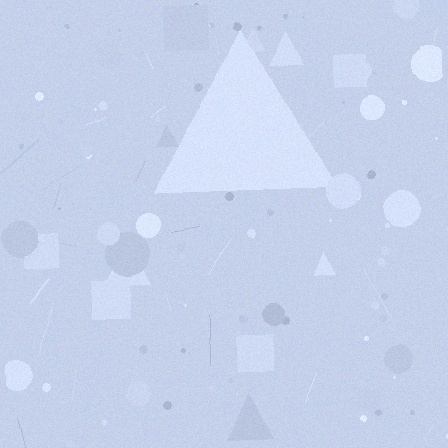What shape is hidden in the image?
A triangle is hidden in the image.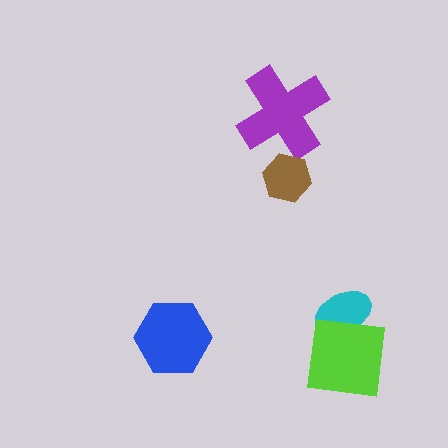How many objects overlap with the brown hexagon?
0 objects overlap with the brown hexagon.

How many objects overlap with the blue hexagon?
0 objects overlap with the blue hexagon.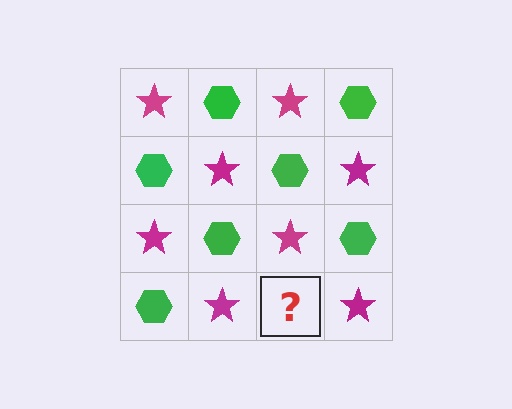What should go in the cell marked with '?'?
The missing cell should contain a green hexagon.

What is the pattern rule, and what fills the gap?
The rule is that it alternates magenta star and green hexagon in a checkerboard pattern. The gap should be filled with a green hexagon.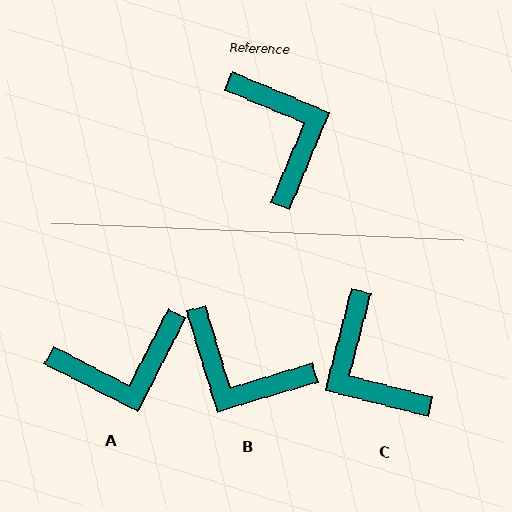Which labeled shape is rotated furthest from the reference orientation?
C, about 172 degrees away.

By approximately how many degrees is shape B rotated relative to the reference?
Approximately 141 degrees clockwise.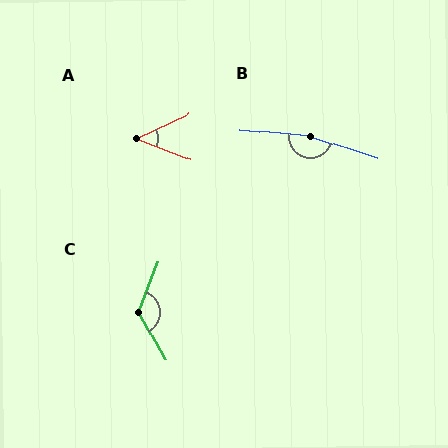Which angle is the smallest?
A, at approximately 46 degrees.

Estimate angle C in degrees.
Approximately 129 degrees.